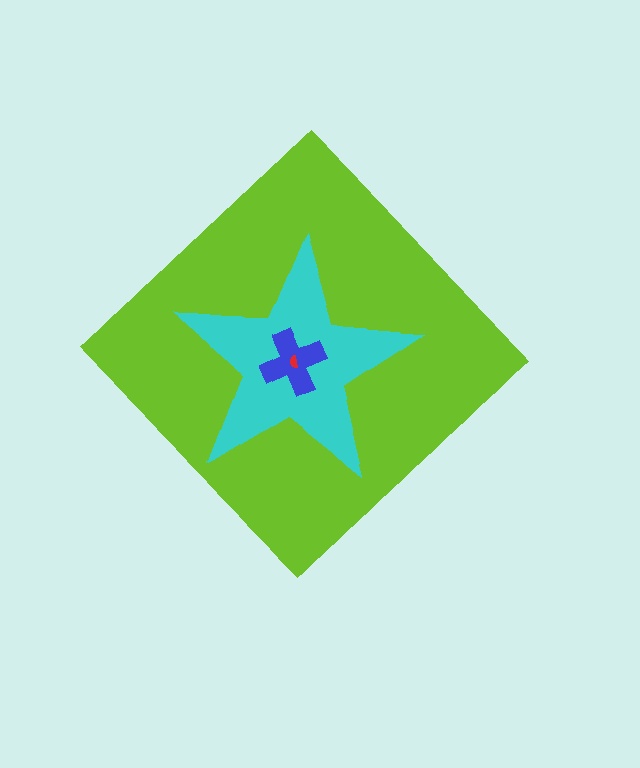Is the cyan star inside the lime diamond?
Yes.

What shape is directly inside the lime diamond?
The cyan star.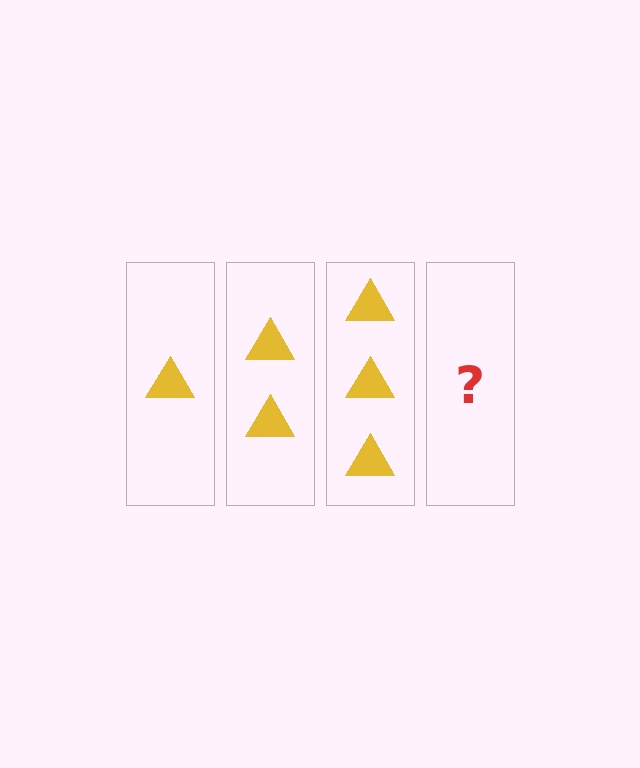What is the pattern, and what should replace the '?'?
The pattern is that each step adds one more triangle. The '?' should be 4 triangles.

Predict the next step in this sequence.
The next step is 4 triangles.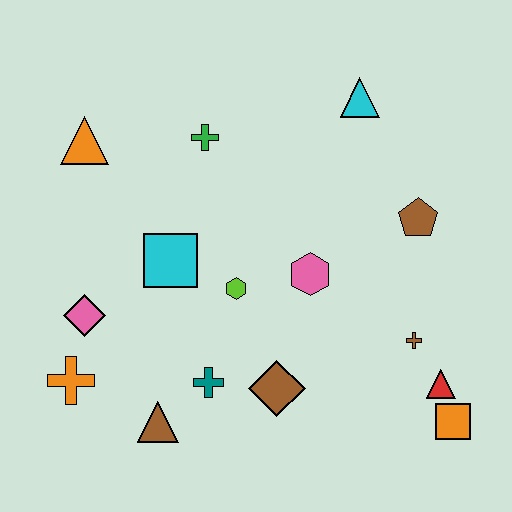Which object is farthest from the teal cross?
The cyan triangle is farthest from the teal cross.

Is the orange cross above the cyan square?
No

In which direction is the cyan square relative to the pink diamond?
The cyan square is to the right of the pink diamond.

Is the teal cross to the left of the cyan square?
No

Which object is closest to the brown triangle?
The teal cross is closest to the brown triangle.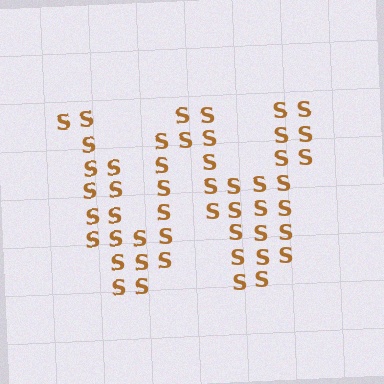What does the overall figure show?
The overall figure shows the letter W.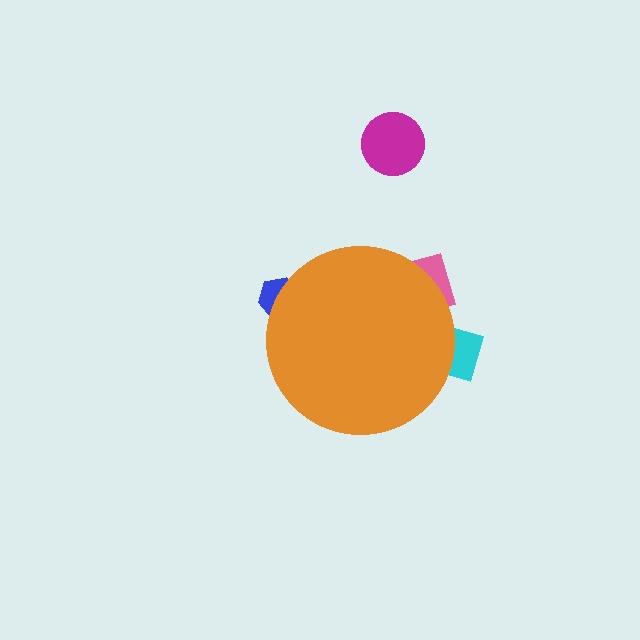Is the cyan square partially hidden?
Yes, the cyan square is partially hidden behind the orange circle.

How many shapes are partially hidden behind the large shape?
3 shapes are partially hidden.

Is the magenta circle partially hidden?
No, the magenta circle is fully visible.